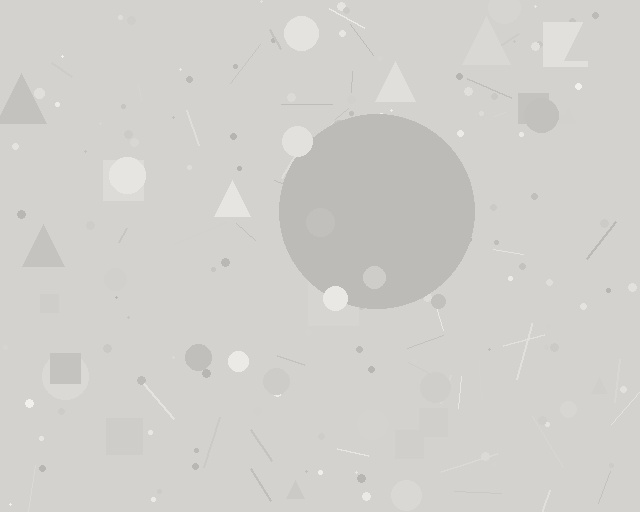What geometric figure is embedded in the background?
A circle is embedded in the background.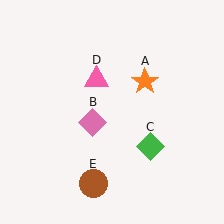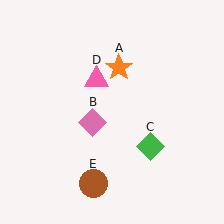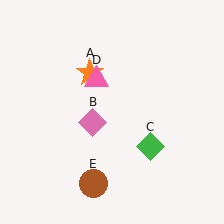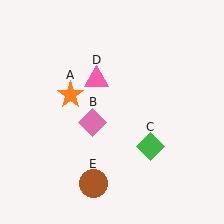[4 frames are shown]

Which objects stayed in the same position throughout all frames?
Pink diamond (object B) and green diamond (object C) and pink triangle (object D) and brown circle (object E) remained stationary.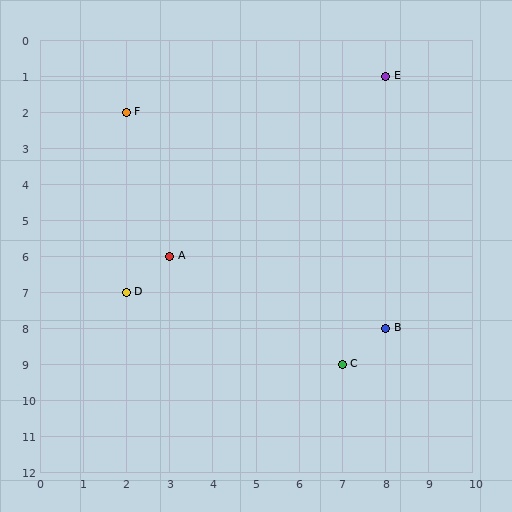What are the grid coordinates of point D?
Point D is at grid coordinates (2, 7).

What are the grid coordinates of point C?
Point C is at grid coordinates (7, 9).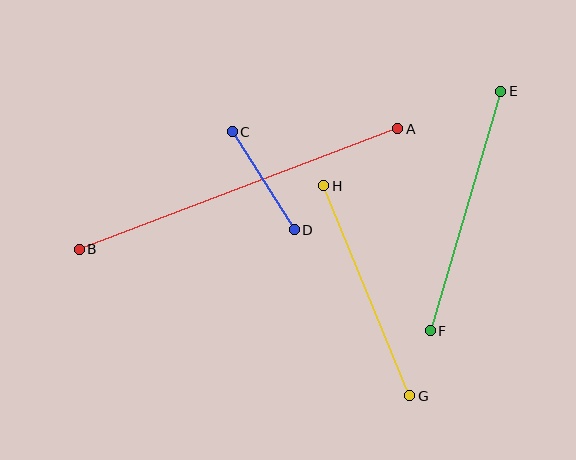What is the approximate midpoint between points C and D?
The midpoint is at approximately (263, 181) pixels.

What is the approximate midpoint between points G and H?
The midpoint is at approximately (367, 291) pixels.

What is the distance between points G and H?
The distance is approximately 227 pixels.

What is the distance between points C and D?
The distance is approximately 116 pixels.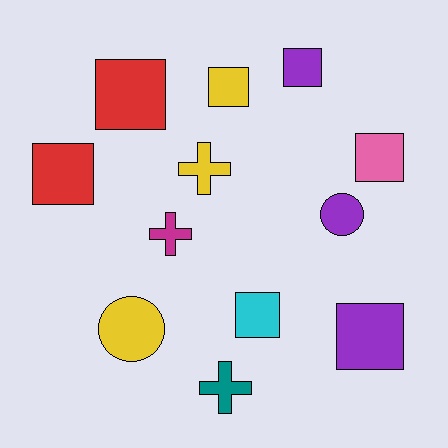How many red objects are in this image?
There are 2 red objects.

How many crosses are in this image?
There are 3 crosses.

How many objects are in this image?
There are 12 objects.